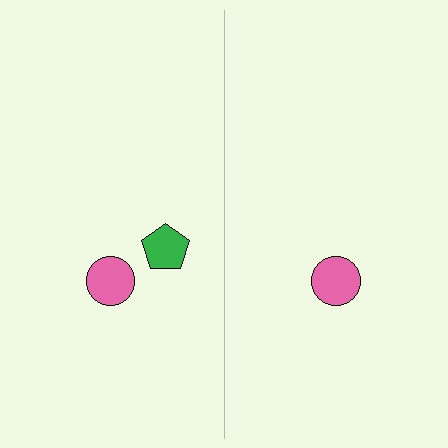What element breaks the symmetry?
A green pentagon is missing from the right side.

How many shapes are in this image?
There are 3 shapes in this image.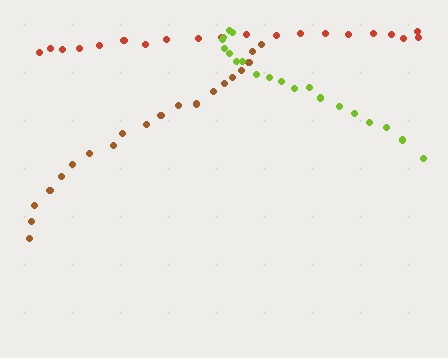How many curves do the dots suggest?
There are 3 distinct paths.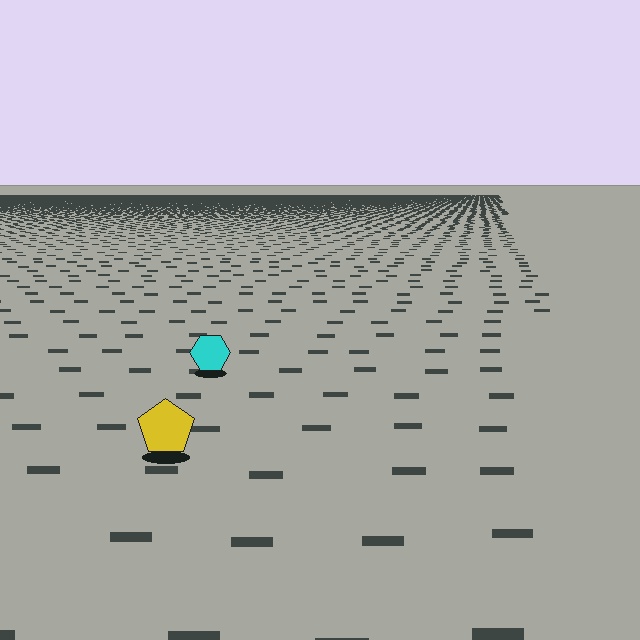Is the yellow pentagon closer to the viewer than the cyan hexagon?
Yes. The yellow pentagon is closer — you can tell from the texture gradient: the ground texture is coarser near it.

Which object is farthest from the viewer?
The cyan hexagon is farthest from the viewer. It appears smaller and the ground texture around it is denser.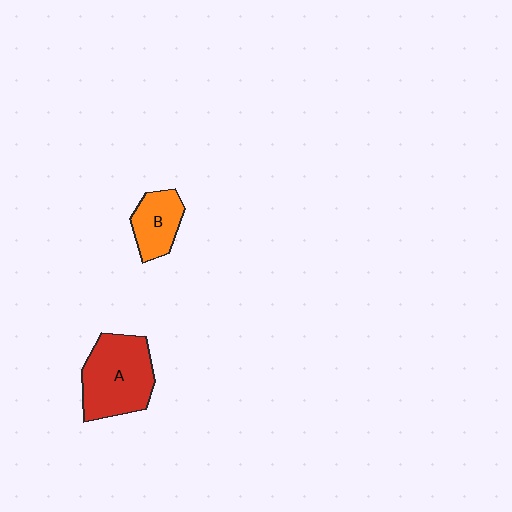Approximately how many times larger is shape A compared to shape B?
Approximately 1.9 times.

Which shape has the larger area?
Shape A (red).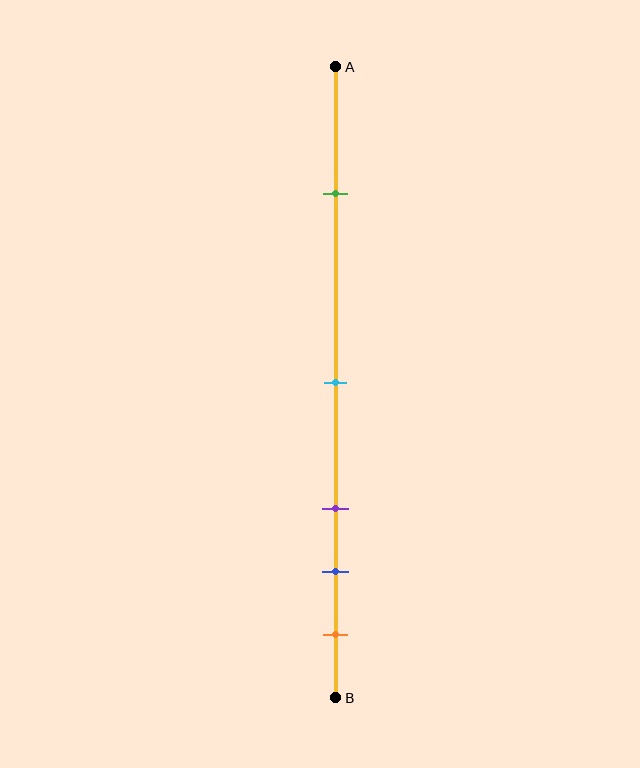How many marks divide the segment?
There are 5 marks dividing the segment.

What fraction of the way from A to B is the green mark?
The green mark is approximately 20% (0.2) of the way from A to B.